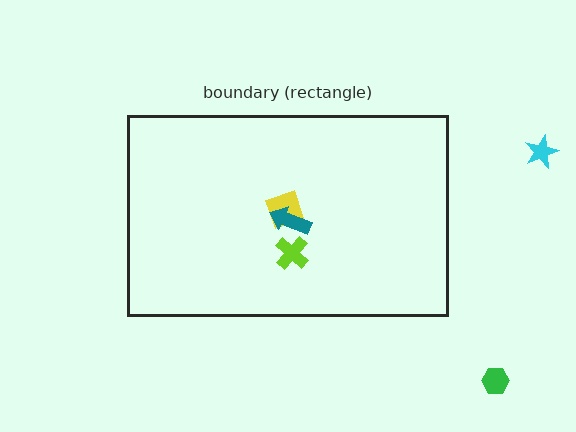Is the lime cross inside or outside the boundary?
Inside.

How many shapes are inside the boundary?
3 inside, 2 outside.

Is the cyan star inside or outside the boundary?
Outside.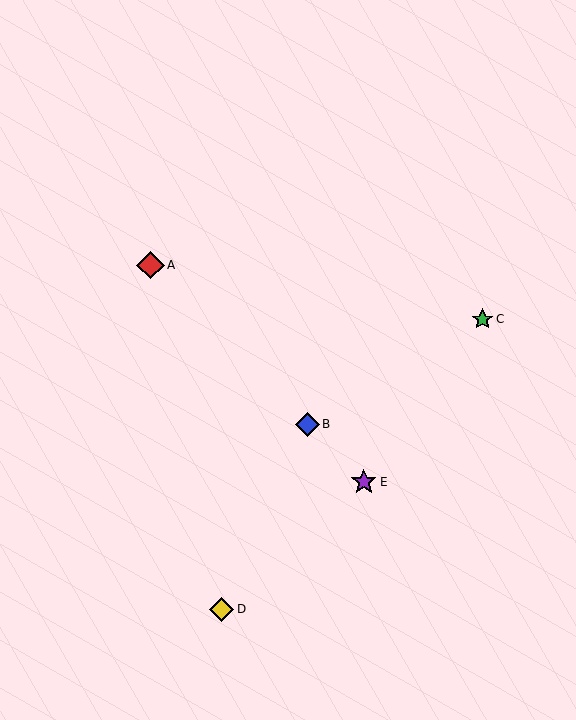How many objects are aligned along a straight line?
3 objects (A, B, E) are aligned along a straight line.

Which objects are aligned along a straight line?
Objects A, B, E are aligned along a straight line.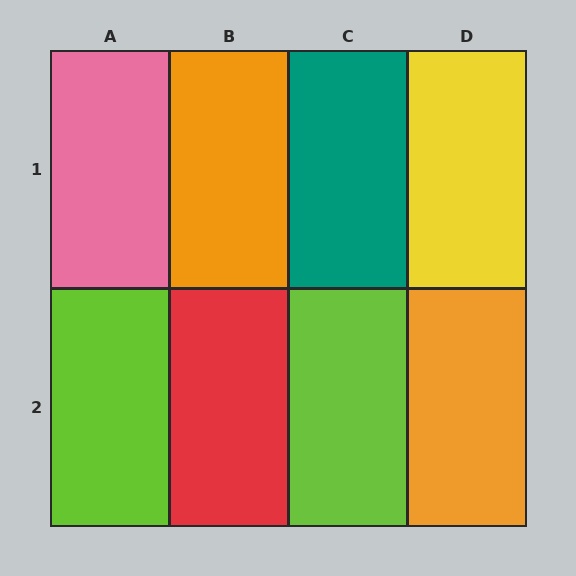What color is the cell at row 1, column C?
Teal.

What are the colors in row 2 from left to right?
Lime, red, lime, orange.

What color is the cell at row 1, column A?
Pink.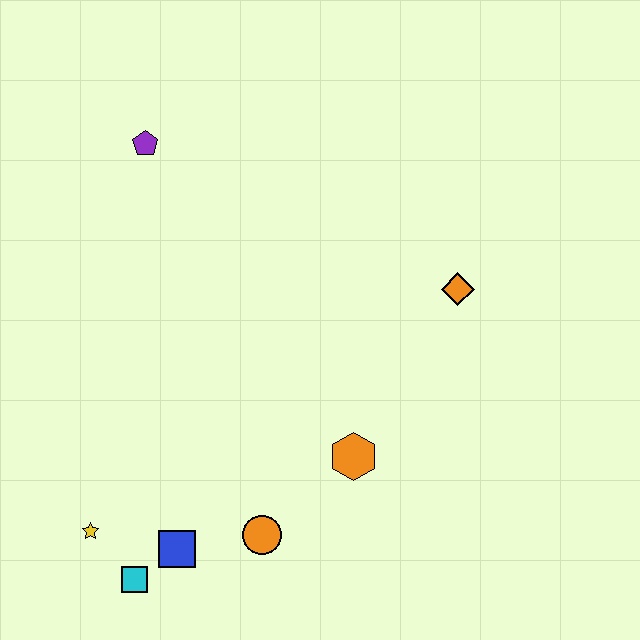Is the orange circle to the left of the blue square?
No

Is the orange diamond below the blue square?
No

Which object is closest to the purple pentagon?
The orange diamond is closest to the purple pentagon.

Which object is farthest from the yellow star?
The orange diamond is farthest from the yellow star.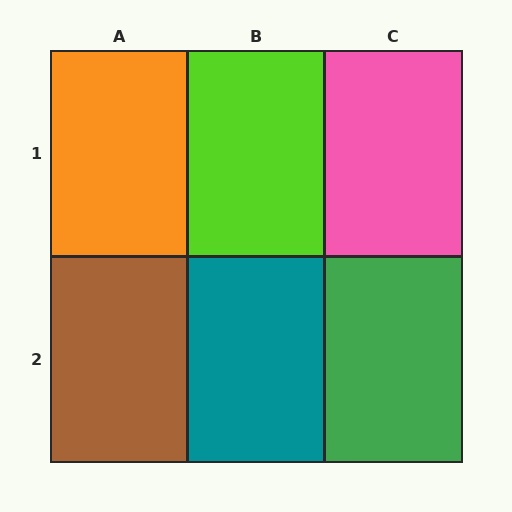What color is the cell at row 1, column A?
Orange.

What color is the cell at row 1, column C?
Pink.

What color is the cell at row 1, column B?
Lime.